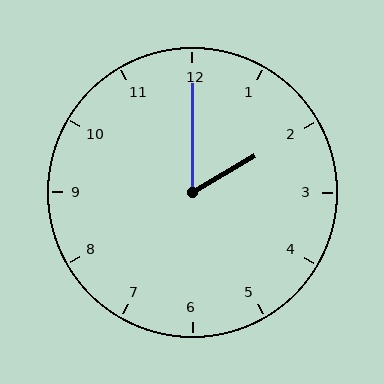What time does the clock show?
2:00.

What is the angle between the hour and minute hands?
Approximately 60 degrees.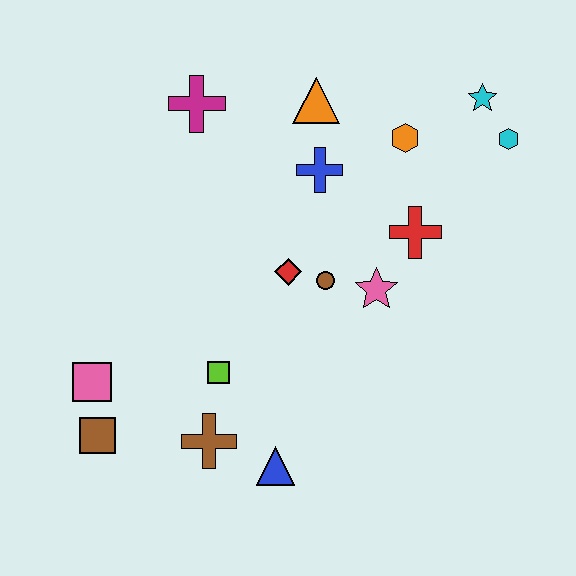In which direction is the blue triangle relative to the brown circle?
The blue triangle is below the brown circle.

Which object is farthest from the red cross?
The brown square is farthest from the red cross.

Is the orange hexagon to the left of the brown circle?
No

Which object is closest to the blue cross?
The orange triangle is closest to the blue cross.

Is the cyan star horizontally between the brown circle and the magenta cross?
No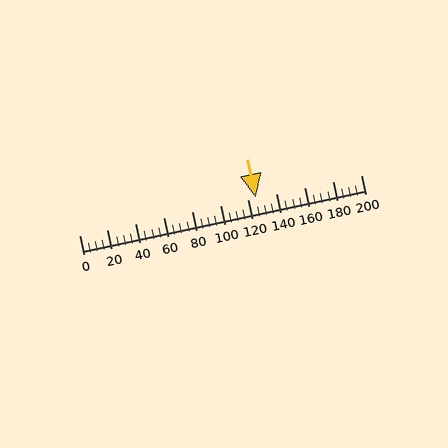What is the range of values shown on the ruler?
The ruler shows values from 0 to 200.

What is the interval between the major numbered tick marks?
The major tick marks are spaced 20 units apart.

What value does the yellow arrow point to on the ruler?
The yellow arrow points to approximately 125.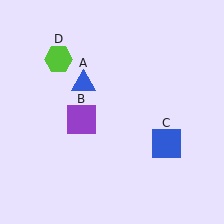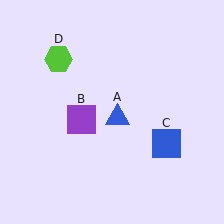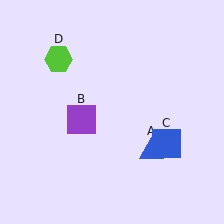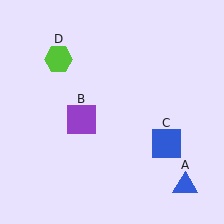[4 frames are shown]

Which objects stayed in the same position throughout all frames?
Purple square (object B) and blue square (object C) and lime hexagon (object D) remained stationary.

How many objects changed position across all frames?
1 object changed position: blue triangle (object A).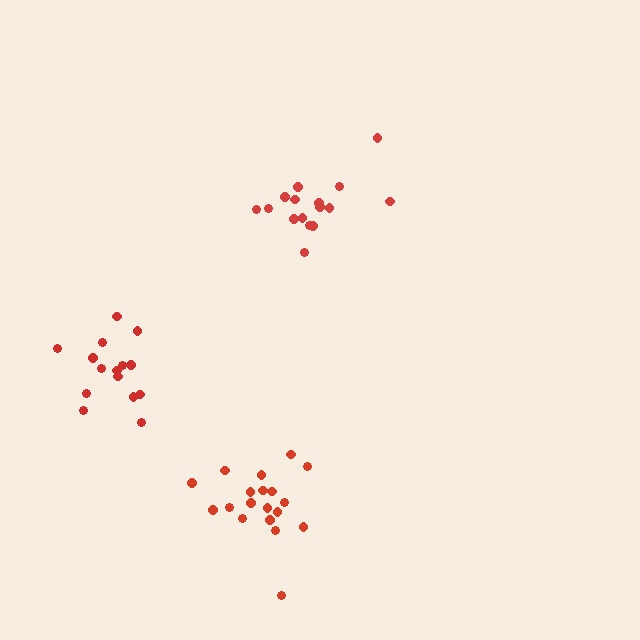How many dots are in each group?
Group 1: 16 dots, Group 2: 15 dots, Group 3: 19 dots (50 total).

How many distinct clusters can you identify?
There are 3 distinct clusters.